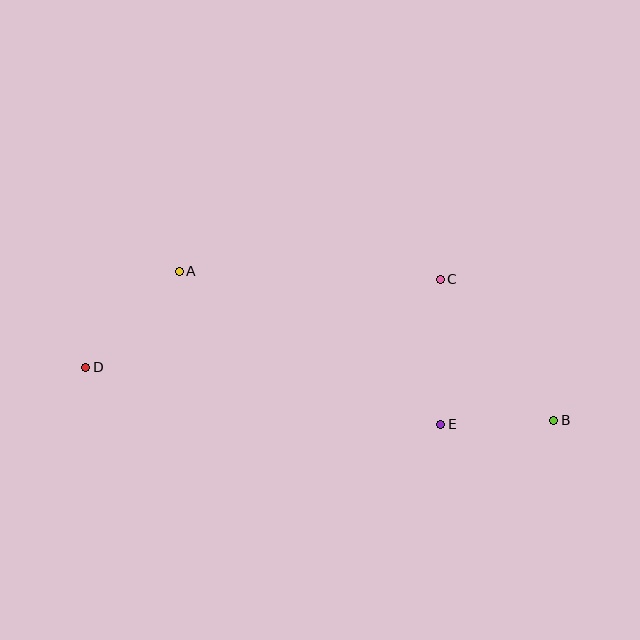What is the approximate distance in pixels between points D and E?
The distance between D and E is approximately 360 pixels.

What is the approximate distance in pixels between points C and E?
The distance between C and E is approximately 145 pixels.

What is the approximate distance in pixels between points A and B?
The distance between A and B is approximately 403 pixels.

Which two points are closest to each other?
Points B and E are closest to each other.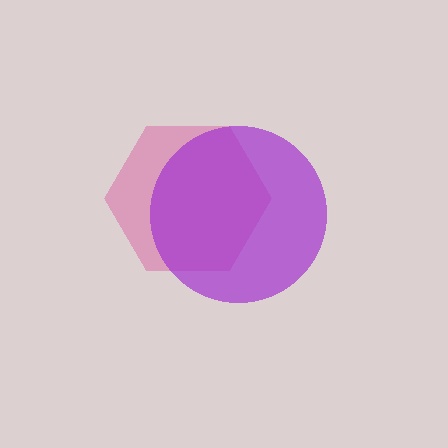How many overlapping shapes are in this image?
There are 2 overlapping shapes in the image.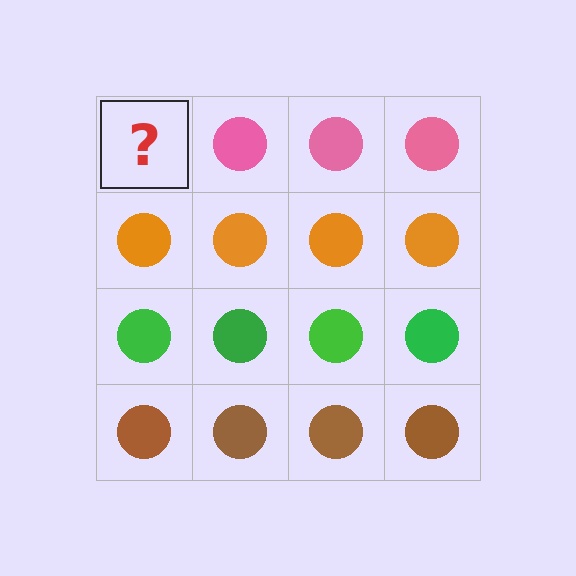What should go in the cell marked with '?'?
The missing cell should contain a pink circle.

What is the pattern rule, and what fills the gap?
The rule is that each row has a consistent color. The gap should be filled with a pink circle.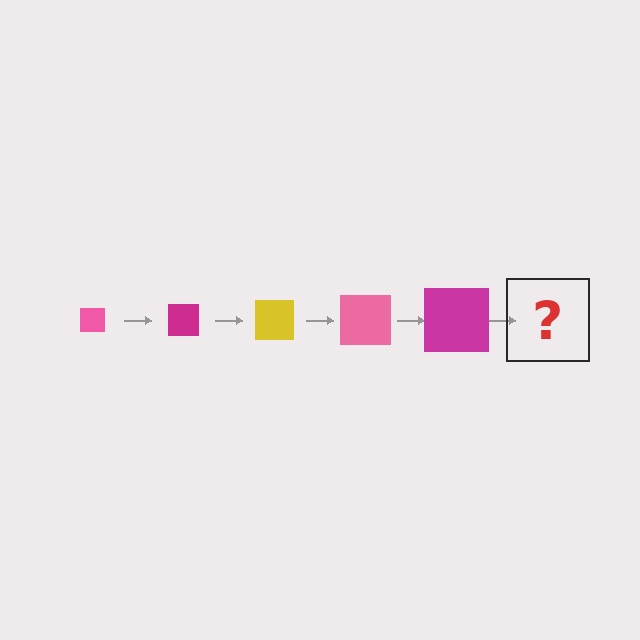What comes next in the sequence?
The next element should be a yellow square, larger than the previous one.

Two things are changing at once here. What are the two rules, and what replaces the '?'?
The two rules are that the square grows larger each step and the color cycles through pink, magenta, and yellow. The '?' should be a yellow square, larger than the previous one.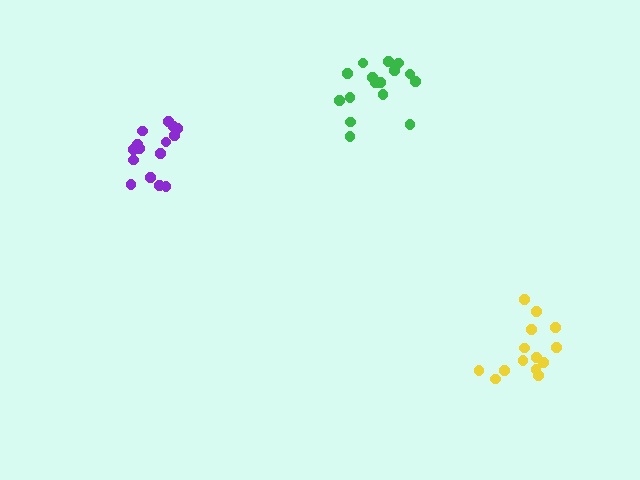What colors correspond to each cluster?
The clusters are colored: green, purple, yellow.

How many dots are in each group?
Group 1: 16 dots, Group 2: 15 dots, Group 3: 15 dots (46 total).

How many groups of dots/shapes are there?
There are 3 groups.